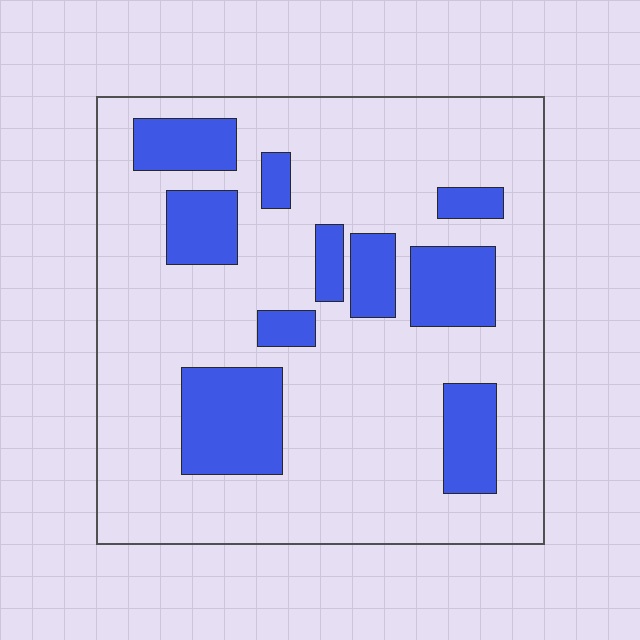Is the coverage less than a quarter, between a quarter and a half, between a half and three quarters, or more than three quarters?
Less than a quarter.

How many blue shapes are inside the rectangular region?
10.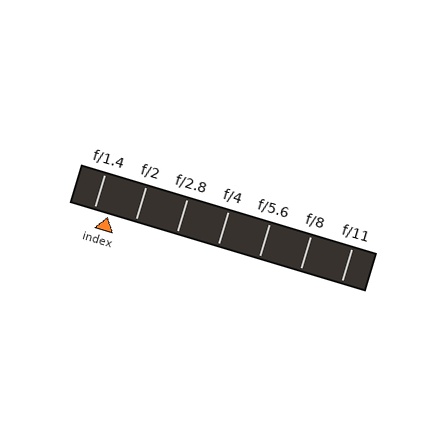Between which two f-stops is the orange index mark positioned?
The index mark is between f/1.4 and f/2.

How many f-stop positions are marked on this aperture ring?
There are 7 f-stop positions marked.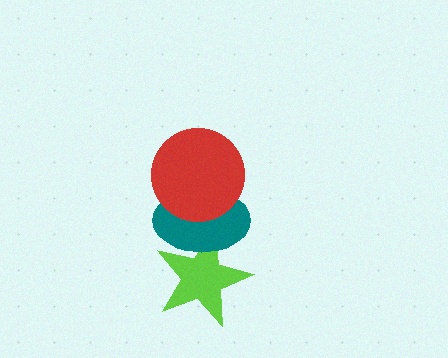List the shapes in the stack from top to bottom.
From top to bottom: the red circle, the teal ellipse, the lime star.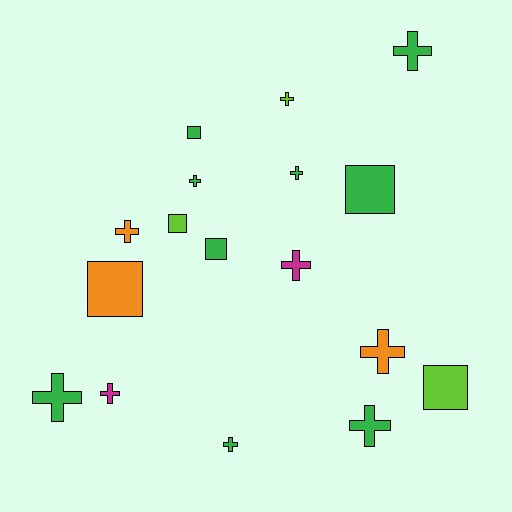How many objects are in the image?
There are 17 objects.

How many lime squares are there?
There are 2 lime squares.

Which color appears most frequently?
Green, with 9 objects.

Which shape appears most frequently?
Cross, with 11 objects.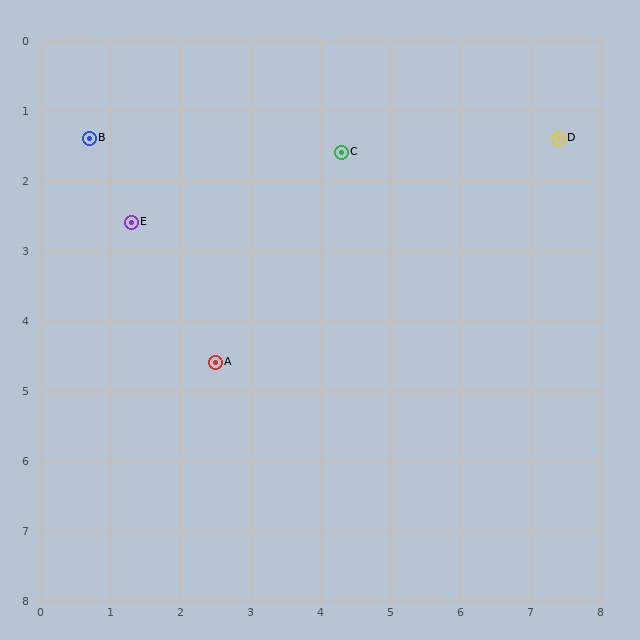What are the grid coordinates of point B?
Point B is at approximately (0.7, 1.4).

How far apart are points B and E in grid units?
Points B and E are about 1.3 grid units apart.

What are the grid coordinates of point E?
Point E is at approximately (1.3, 2.6).